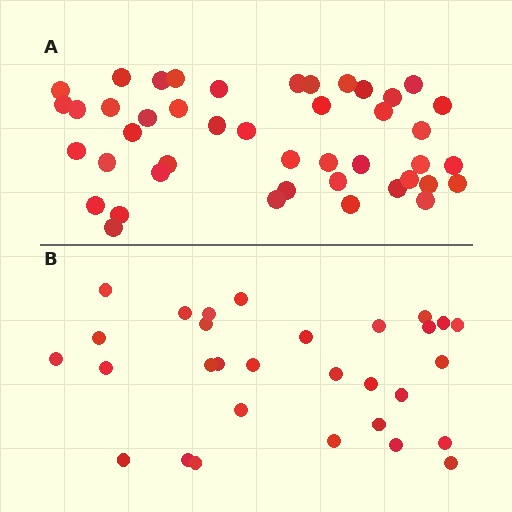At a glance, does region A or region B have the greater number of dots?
Region A (the top region) has more dots.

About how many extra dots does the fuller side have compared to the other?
Region A has approximately 15 more dots than region B.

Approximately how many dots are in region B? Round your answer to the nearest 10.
About 30 dots.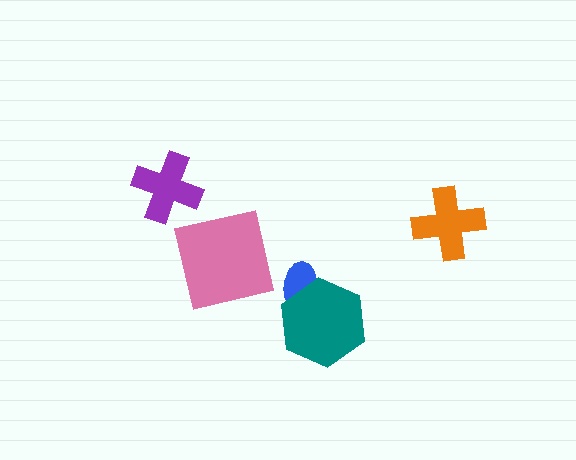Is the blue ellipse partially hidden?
Yes, it is partially covered by another shape.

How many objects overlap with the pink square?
0 objects overlap with the pink square.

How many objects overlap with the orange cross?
0 objects overlap with the orange cross.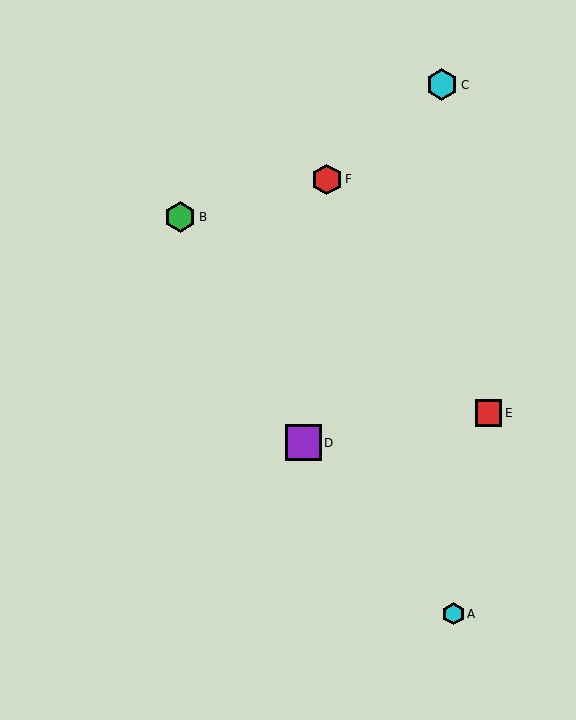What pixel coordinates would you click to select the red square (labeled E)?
Click at (489, 413) to select the red square E.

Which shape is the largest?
The purple square (labeled D) is the largest.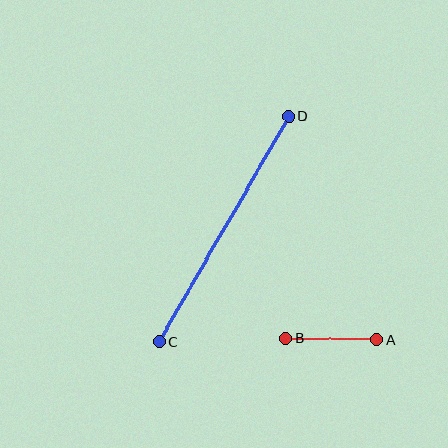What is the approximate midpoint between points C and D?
The midpoint is at approximately (224, 229) pixels.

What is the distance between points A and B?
The distance is approximately 91 pixels.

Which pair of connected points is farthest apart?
Points C and D are farthest apart.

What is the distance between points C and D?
The distance is approximately 260 pixels.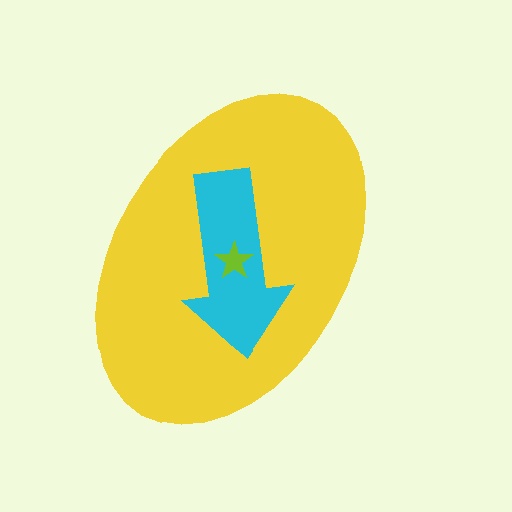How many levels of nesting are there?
3.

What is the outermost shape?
The yellow ellipse.